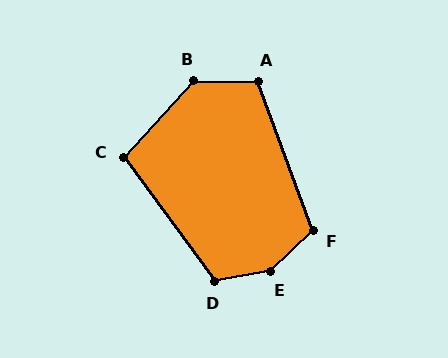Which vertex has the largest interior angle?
E, at approximately 147 degrees.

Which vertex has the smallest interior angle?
C, at approximately 101 degrees.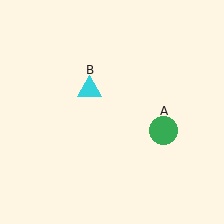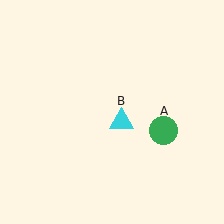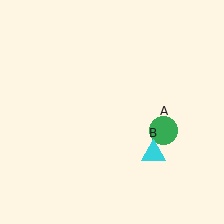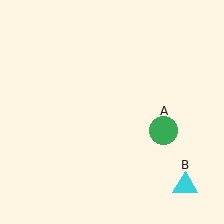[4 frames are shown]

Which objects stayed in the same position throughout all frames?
Green circle (object A) remained stationary.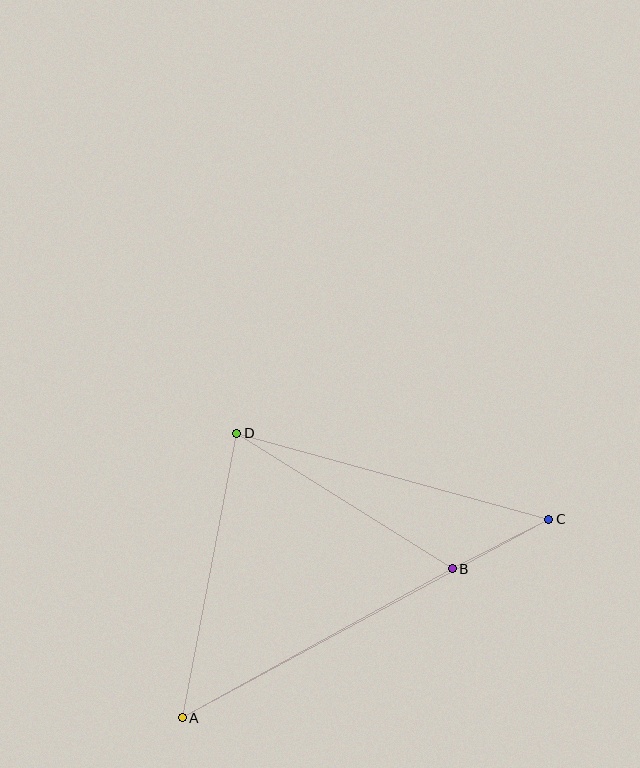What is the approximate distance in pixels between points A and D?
The distance between A and D is approximately 290 pixels.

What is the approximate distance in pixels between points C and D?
The distance between C and D is approximately 324 pixels.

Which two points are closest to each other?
Points B and C are closest to each other.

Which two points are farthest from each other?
Points A and C are farthest from each other.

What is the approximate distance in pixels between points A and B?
The distance between A and B is approximately 308 pixels.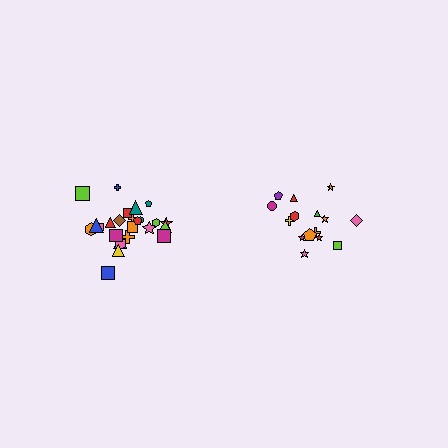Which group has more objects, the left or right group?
The left group.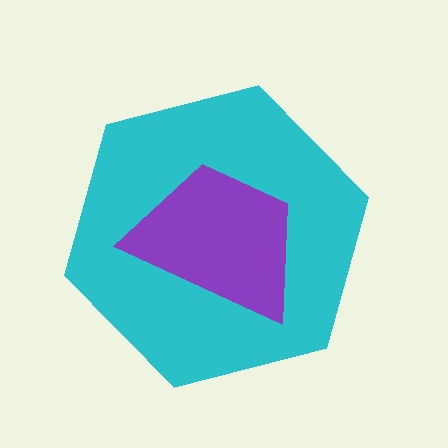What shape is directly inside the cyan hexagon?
The purple trapezoid.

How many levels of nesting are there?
2.